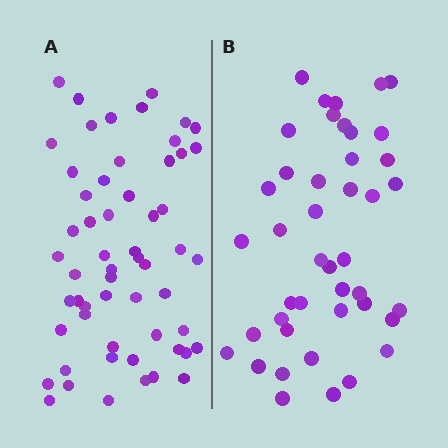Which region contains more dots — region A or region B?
Region A (the left region) has more dots.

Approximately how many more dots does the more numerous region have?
Region A has approximately 15 more dots than region B.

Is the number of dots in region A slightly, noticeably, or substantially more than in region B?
Region A has noticeably more, but not dramatically so. The ratio is roughly 1.3 to 1.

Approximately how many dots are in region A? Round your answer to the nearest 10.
About 60 dots. (The exact count is 57, which rounds to 60.)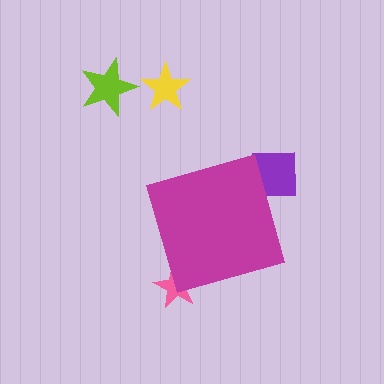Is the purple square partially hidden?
Yes, the purple square is partially hidden behind the magenta diamond.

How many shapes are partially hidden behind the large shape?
2 shapes are partially hidden.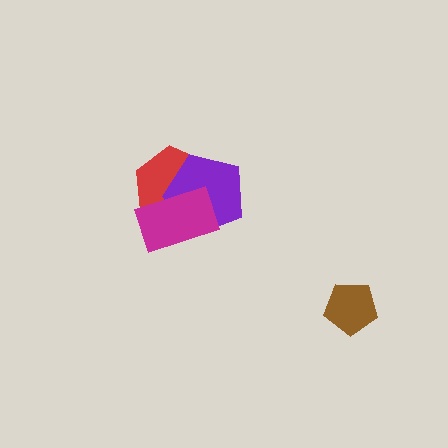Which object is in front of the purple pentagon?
The magenta rectangle is in front of the purple pentagon.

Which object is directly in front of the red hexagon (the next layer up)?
The purple pentagon is directly in front of the red hexagon.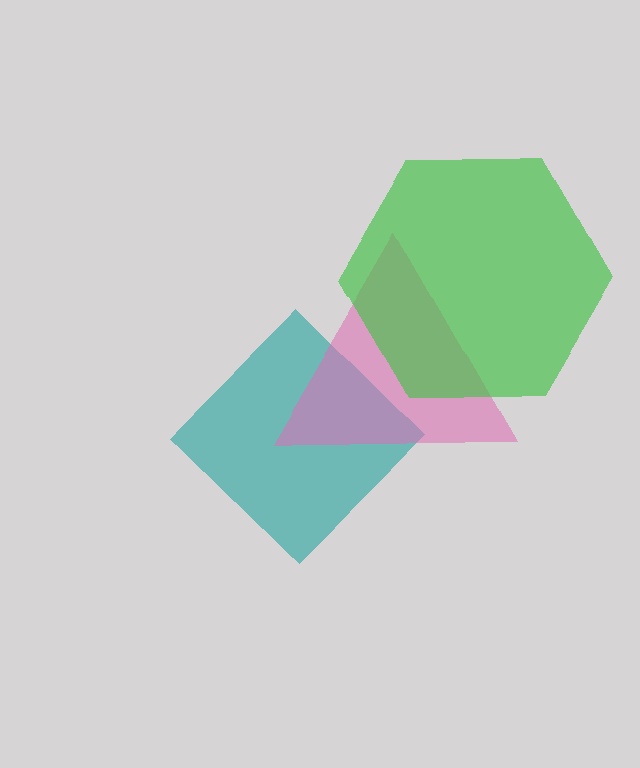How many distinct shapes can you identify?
There are 3 distinct shapes: a teal diamond, a pink triangle, a green hexagon.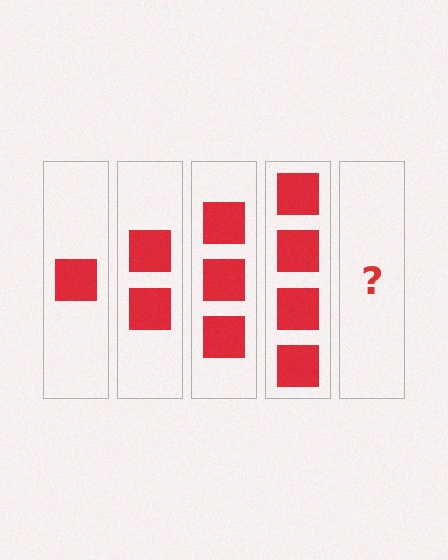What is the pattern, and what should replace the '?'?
The pattern is that each step adds one more square. The '?' should be 5 squares.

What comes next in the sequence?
The next element should be 5 squares.